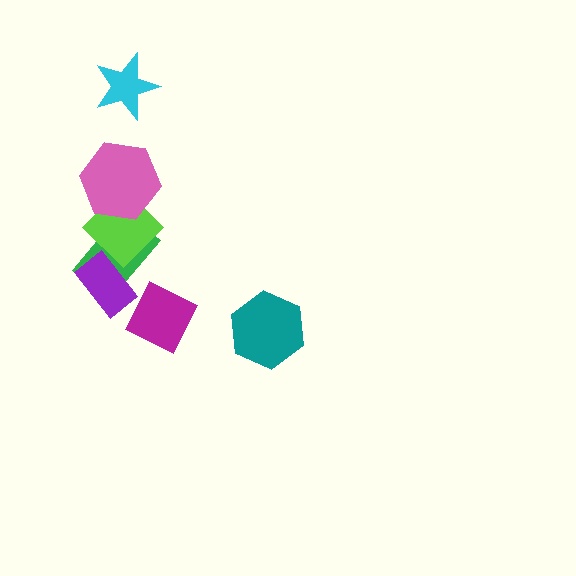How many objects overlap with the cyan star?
0 objects overlap with the cyan star.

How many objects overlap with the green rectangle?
2 objects overlap with the green rectangle.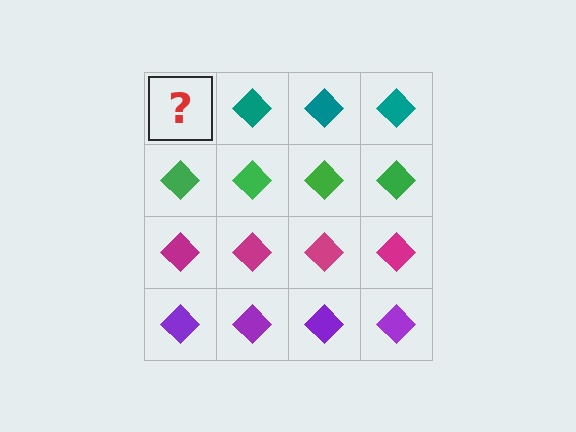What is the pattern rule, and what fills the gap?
The rule is that each row has a consistent color. The gap should be filled with a teal diamond.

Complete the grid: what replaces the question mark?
The question mark should be replaced with a teal diamond.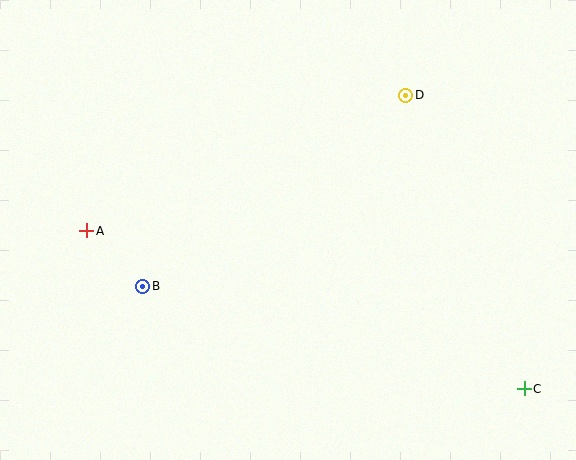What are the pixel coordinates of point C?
Point C is at (524, 389).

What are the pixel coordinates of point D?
Point D is at (406, 95).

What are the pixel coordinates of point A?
Point A is at (87, 231).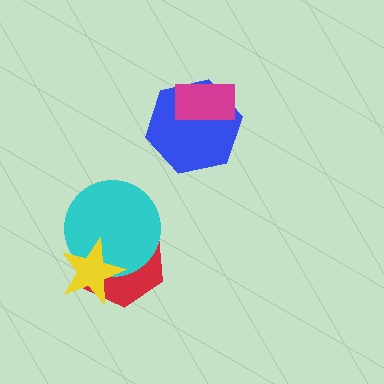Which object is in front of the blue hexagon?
The magenta rectangle is in front of the blue hexagon.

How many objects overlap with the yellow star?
2 objects overlap with the yellow star.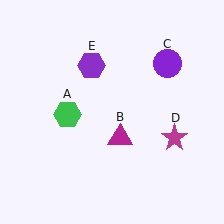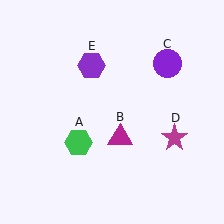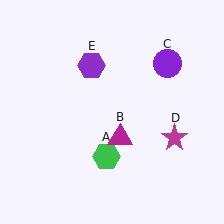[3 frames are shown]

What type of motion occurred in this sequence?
The green hexagon (object A) rotated counterclockwise around the center of the scene.